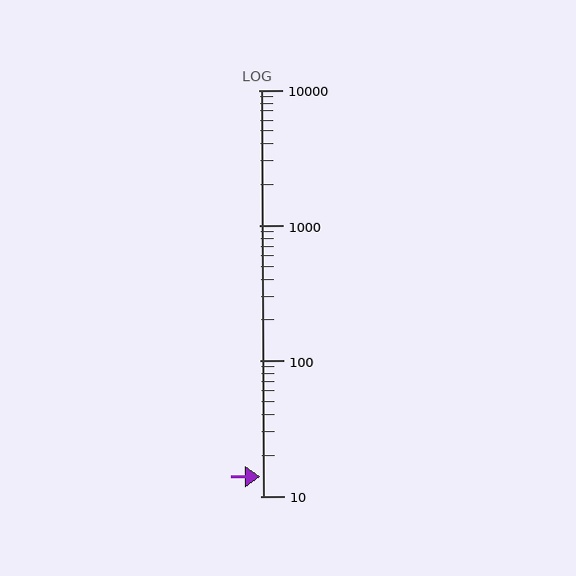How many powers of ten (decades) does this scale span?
The scale spans 3 decades, from 10 to 10000.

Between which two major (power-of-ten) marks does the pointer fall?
The pointer is between 10 and 100.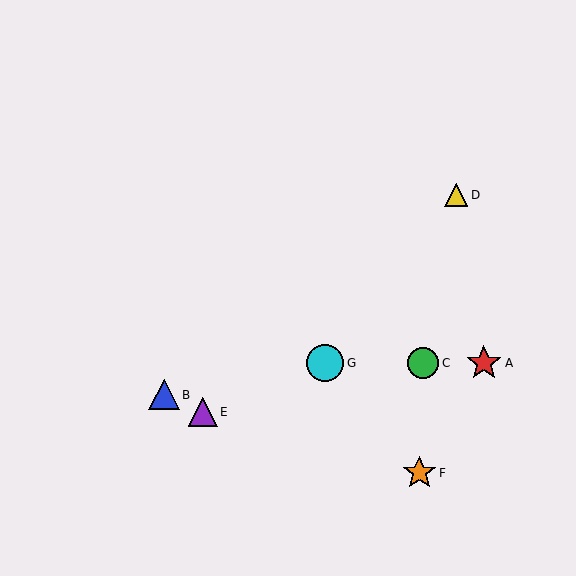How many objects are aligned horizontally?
3 objects (A, C, G) are aligned horizontally.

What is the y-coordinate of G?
Object G is at y≈363.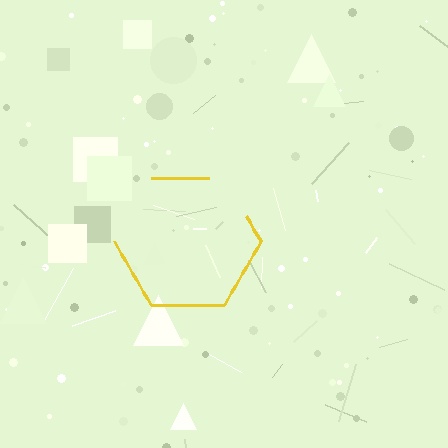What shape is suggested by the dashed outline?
The dashed outline suggests a hexagon.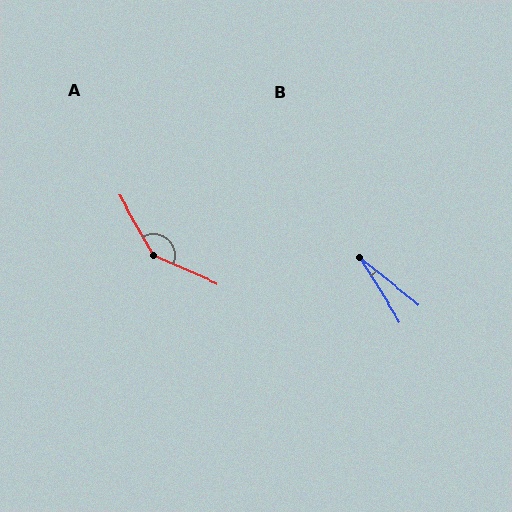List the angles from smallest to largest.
B (19°), A (143°).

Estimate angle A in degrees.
Approximately 143 degrees.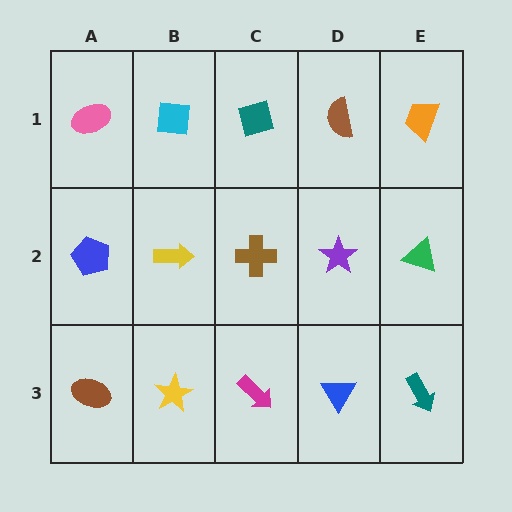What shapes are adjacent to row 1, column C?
A brown cross (row 2, column C), a cyan square (row 1, column B), a brown semicircle (row 1, column D).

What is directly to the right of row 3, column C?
A blue triangle.